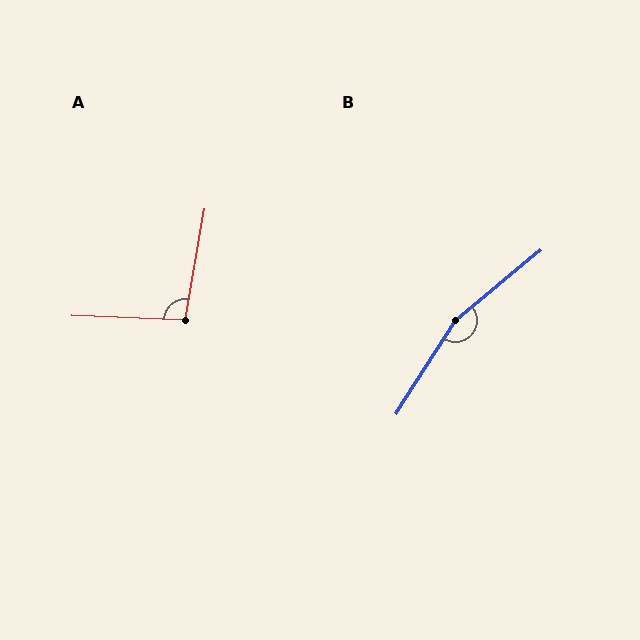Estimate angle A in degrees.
Approximately 98 degrees.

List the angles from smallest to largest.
A (98°), B (162°).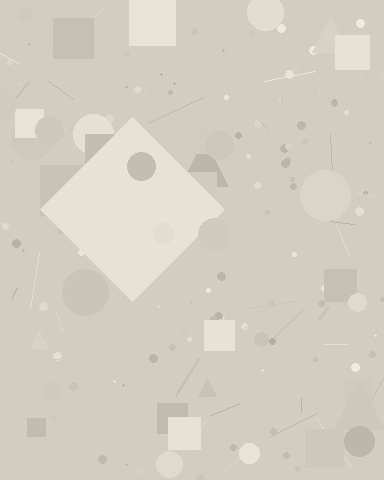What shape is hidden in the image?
A diamond is hidden in the image.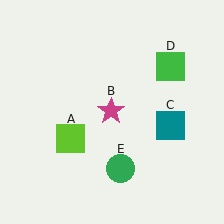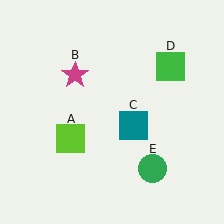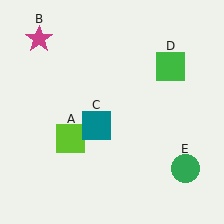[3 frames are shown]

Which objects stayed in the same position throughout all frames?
Lime square (object A) and green square (object D) remained stationary.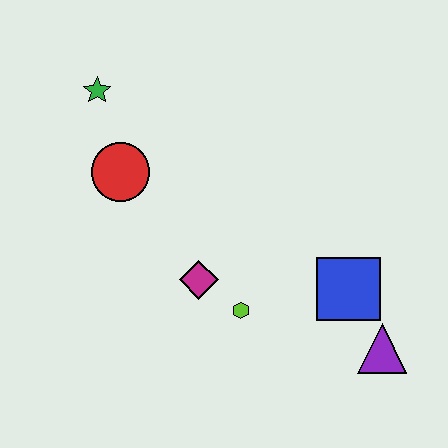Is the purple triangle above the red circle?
No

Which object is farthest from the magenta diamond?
The green star is farthest from the magenta diamond.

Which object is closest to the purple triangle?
The blue square is closest to the purple triangle.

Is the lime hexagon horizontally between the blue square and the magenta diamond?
Yes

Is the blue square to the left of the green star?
No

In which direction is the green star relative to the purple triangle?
The green star is to the left of the purple triangle.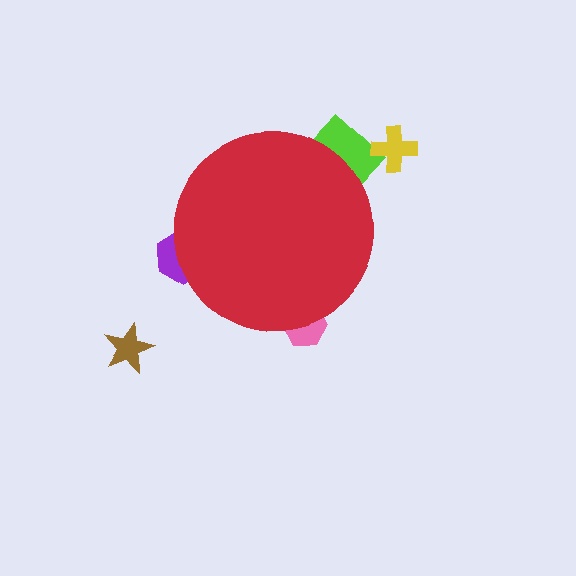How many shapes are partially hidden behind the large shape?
4 shapes are partially hidden.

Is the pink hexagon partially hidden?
Yes, the pink hexagon is partially hidden behind the red circle.